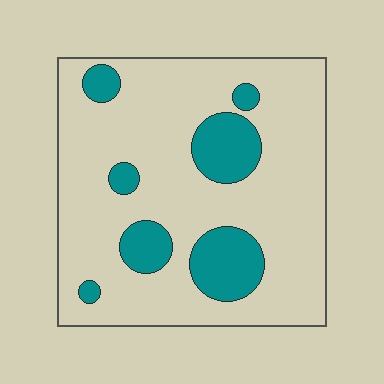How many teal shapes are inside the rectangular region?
7.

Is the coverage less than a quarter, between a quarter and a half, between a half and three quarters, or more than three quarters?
Less than a quarter.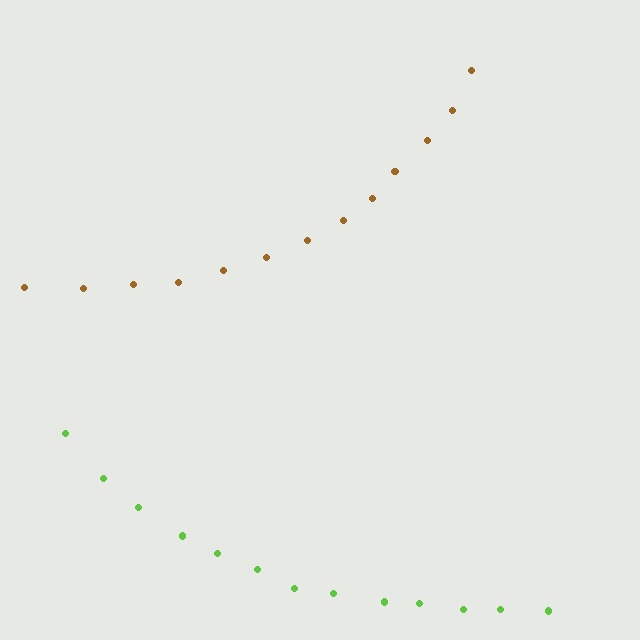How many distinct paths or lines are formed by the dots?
There are 2 distinct paths.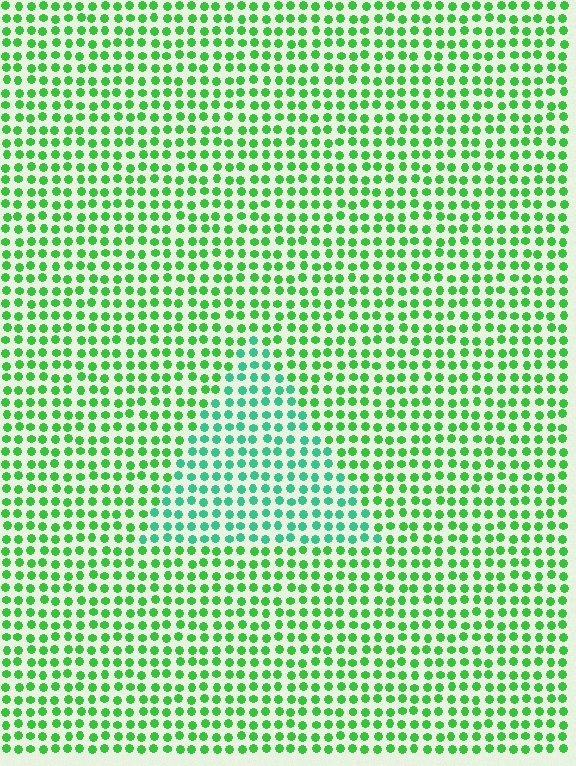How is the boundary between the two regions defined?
The boundary is defined purely by a slight shift in hue (about 35 degrees). Spacing, size, and orientation are identical on both sides.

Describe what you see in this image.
The image is filled with small green elements in a uniform arrangement. A triangle-shaped region is visible where the elements are tinted to a slightly different hue, forming a subtle color boundary.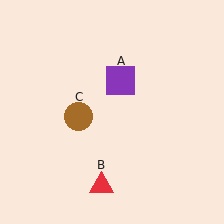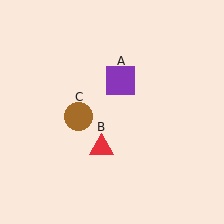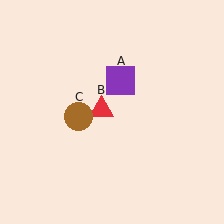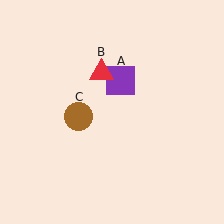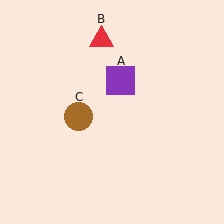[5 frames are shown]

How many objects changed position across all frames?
1 object changed position: red triangle (object B).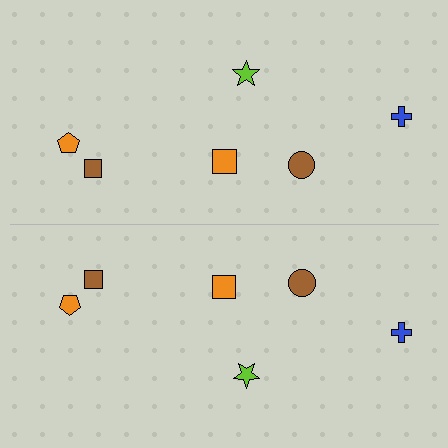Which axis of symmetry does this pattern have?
The pattern has a horizontal axis of symmetry running through the center of the image.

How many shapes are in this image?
There are 12 shapes in this image.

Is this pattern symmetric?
Yes, this pattern has bilateral (reflection) symmetry.